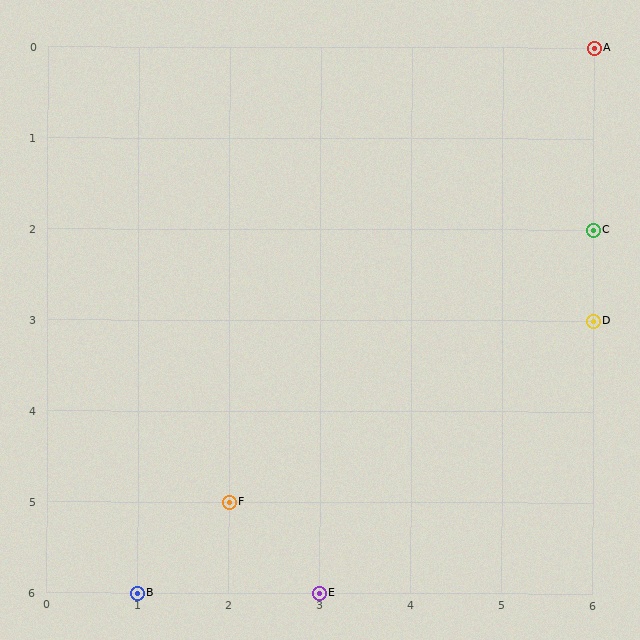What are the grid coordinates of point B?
Point B is at grid coordinates (1, 6).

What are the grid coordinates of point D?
Point D is at grid coordinates (6, 3).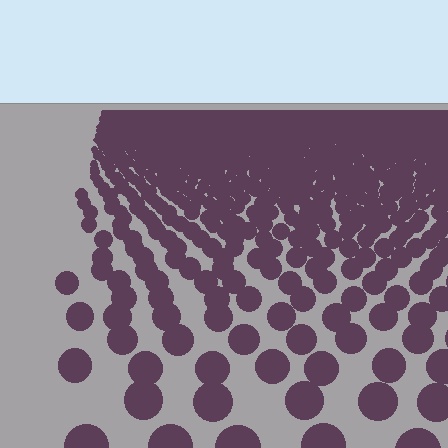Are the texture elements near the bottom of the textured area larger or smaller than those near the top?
Larger. Near the bottom, elements are closer to the viewer and appear at a bigger on-screen size.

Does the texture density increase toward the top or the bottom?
Density increases toward the top.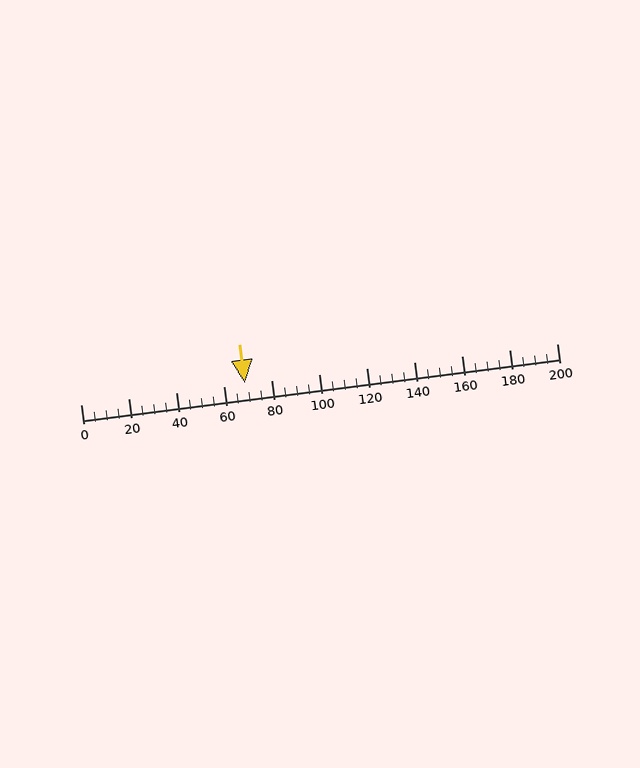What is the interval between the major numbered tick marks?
The major tick marks are spaced 20 units apart.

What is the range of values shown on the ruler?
The ruler shows values from 0 to 200.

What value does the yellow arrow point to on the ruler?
The yellow arrow points to approximately 69.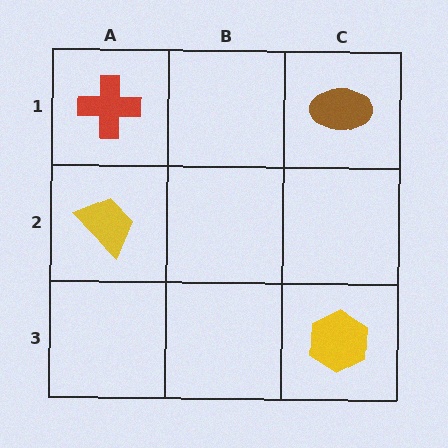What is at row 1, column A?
A red cross.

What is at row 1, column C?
A brown ellipse.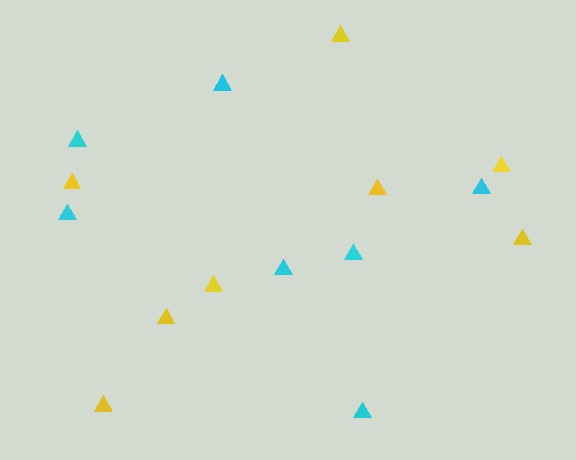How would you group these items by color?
There are 2 groups: one group of yellow triangles (8) and one group of cyan triangles (7).